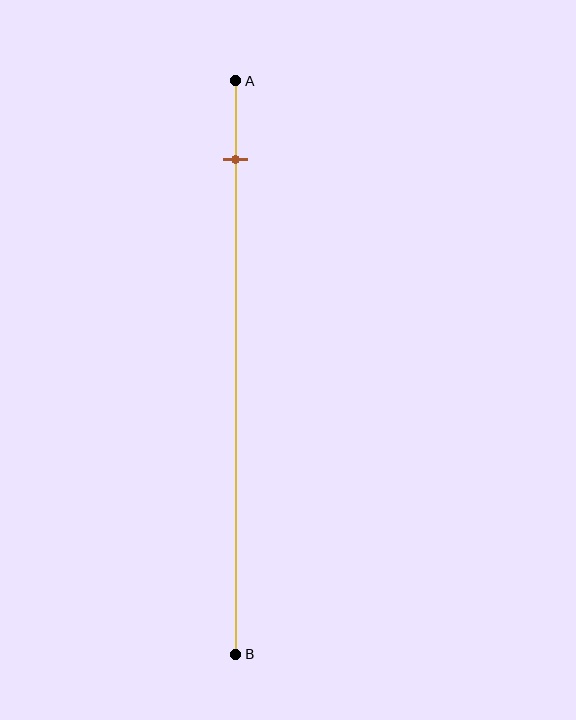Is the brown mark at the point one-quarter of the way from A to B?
No, the mark is at about 15% from A, not at the 25% one-quarter point.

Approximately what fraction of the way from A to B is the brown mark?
The brown mark is approximately 15% of the way from A to B.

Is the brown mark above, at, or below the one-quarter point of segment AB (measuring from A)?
The brown mark is above the one-quarter point of segment AB.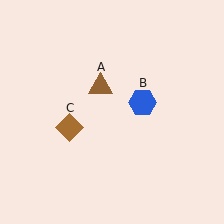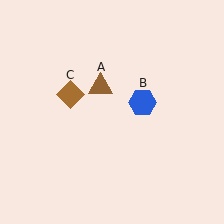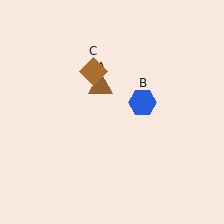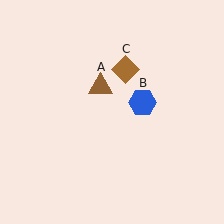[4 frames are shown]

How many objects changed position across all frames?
1 object changed position: brown diamond (object C).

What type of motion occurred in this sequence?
The brown diamond (object C) rotated clockwise around the center of the scene.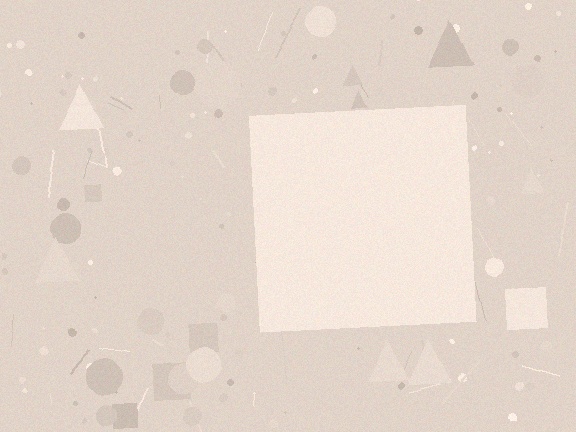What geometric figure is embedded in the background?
A square is embedded in the background.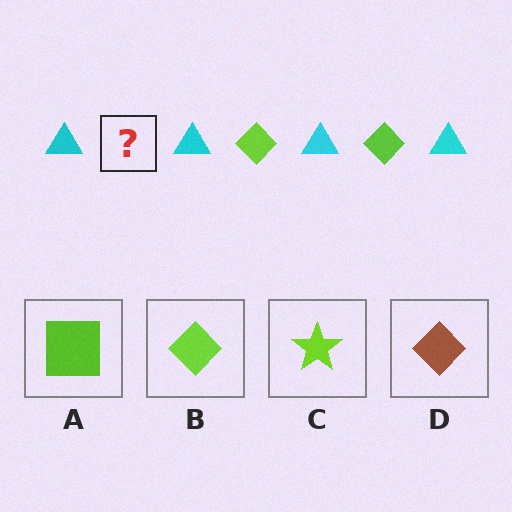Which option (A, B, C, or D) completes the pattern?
B.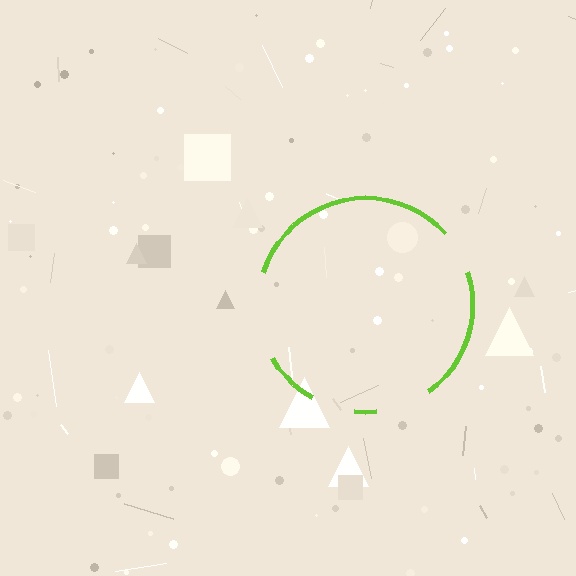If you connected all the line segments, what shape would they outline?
They would outline a circle.